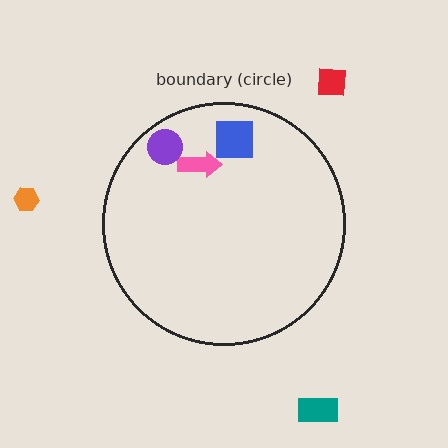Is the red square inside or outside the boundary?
Outside.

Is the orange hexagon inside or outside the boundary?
Outside.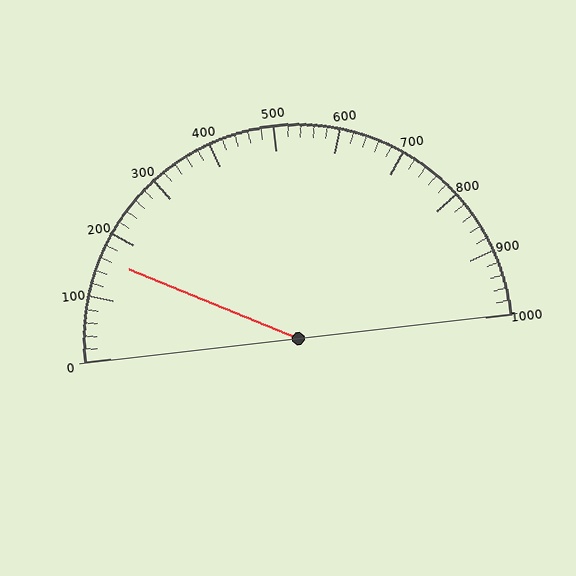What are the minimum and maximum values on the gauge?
The gauge ranges from 0 to 1000.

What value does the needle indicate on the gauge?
The needle indicates approximately 160.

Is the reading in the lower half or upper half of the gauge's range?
The reading is in the lower half of the range (0 to 1000).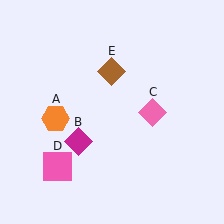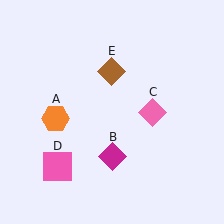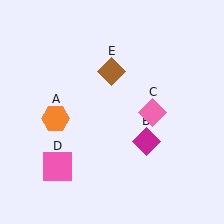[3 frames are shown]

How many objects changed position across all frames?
1 object changed position: magenta diamond (object B).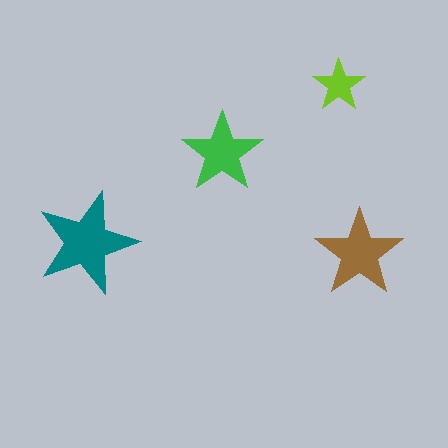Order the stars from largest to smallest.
the teal one, the brown one, the green one, the lime one.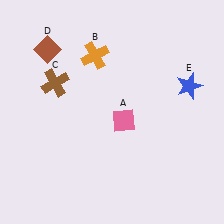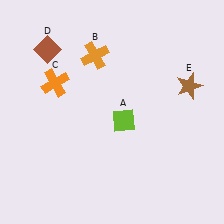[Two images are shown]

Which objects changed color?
A changed from pink to lime. C changed from brown to orange. E changed from blue to brown.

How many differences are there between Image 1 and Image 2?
There are 3 differences between the two images.